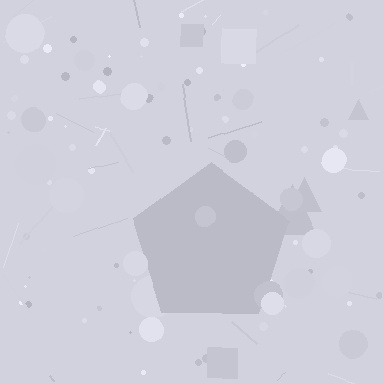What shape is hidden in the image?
A pentagon is hidden in the image.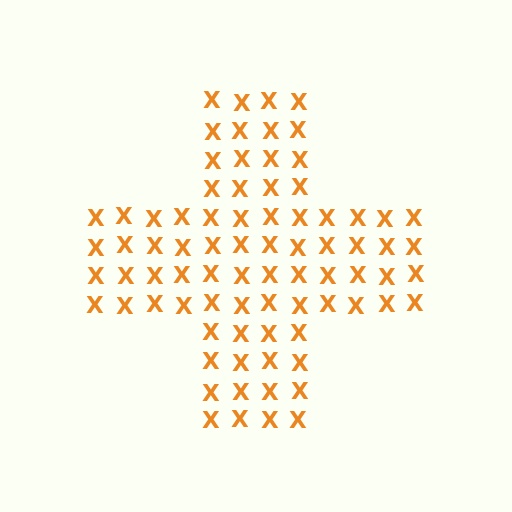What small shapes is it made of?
It is made of small letter X's.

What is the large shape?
The large shape is a cross.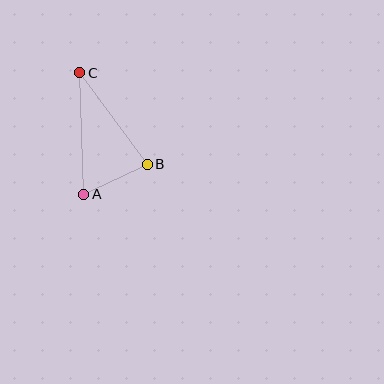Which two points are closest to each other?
Points A and B are closest to each other.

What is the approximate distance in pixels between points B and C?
The distance between B and C is approximately 114 pixels.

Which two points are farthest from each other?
Points A and C are farthest from each other.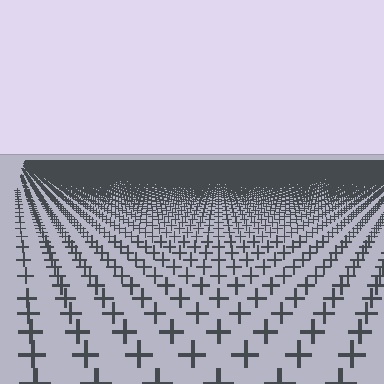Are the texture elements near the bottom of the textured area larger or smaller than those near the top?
Larger. Near the bottom, elements are closer to the viewer and appear at a bigger on-screen size.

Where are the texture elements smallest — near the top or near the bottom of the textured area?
Near the top.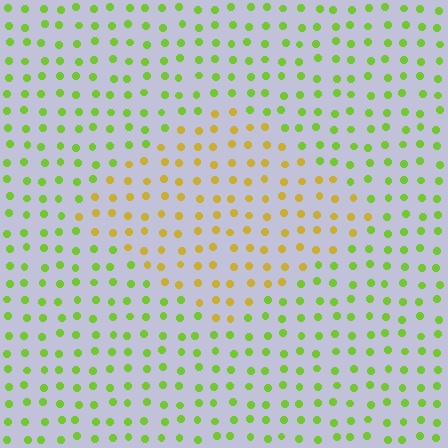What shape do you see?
I see a diamond.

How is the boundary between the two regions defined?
The boundary is defined purely by a slight shift in hue (about 44 degrees). Spacing, size, and orientation are identical on both sides.